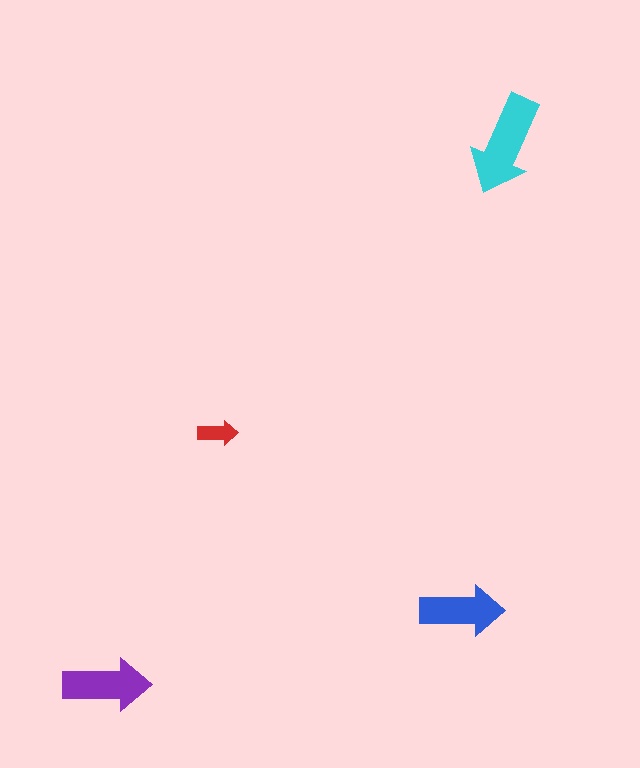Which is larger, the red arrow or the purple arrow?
The purple one.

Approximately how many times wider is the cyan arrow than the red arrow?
About 2.5 times wider.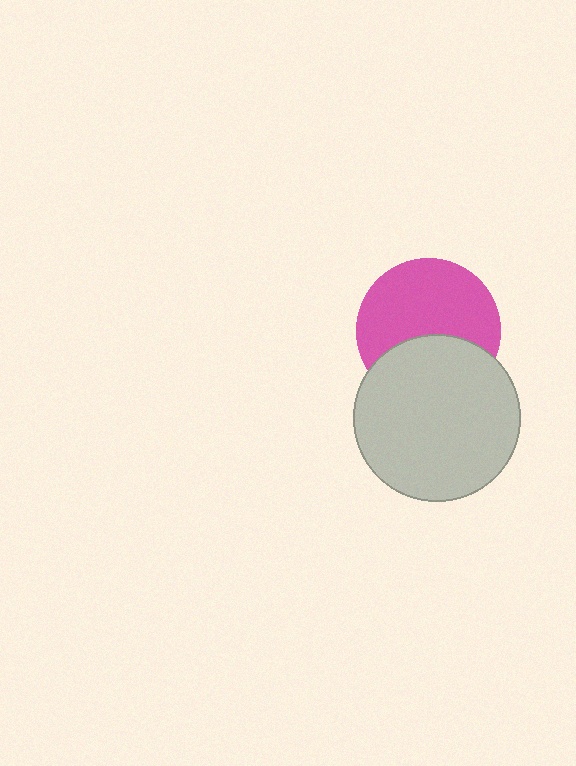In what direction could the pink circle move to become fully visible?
The pink circle could move up. That would shift it out from behind the light gray circle entirely.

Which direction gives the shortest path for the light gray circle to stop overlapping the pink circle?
Moving down gives the shortest separation.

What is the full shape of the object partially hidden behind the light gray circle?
The partially hidden object is a pink circle.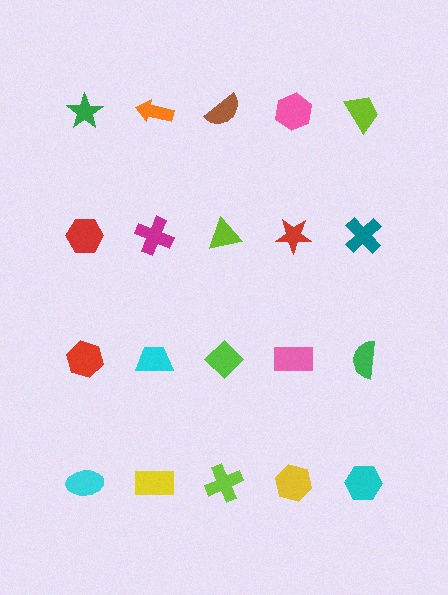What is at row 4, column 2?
A yellow rectangle.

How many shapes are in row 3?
5 shapes.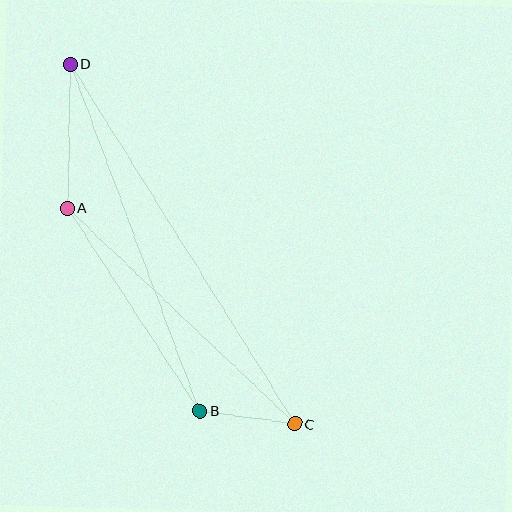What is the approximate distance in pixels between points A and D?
The distance between A and D is approximately 144 pixels.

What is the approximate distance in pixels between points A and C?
The distance between A and C is approximately 313 pixels.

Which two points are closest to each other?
Points B and C are closest to each other.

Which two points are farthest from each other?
Points C and D are farthest from each other.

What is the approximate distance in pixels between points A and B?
The distance between A and B is approximately 242 pixels.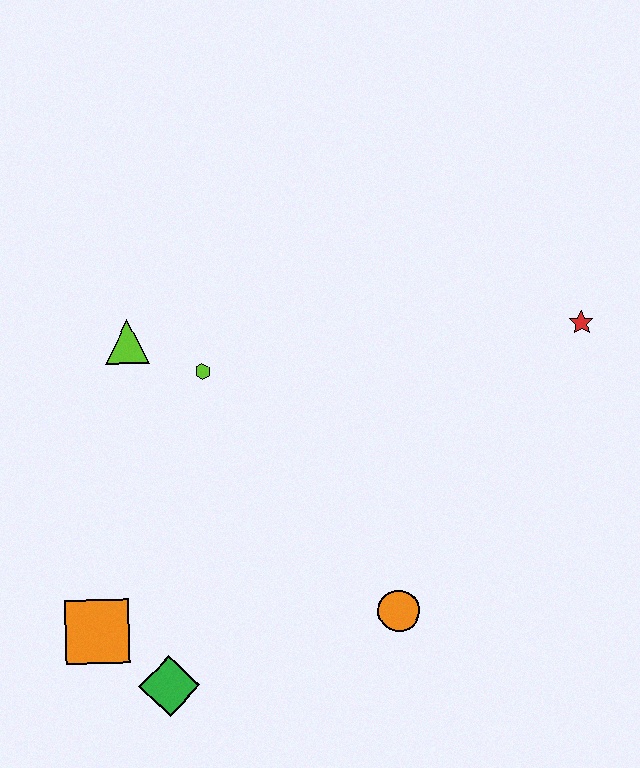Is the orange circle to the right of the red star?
No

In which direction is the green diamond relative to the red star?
The green diamond is to the left of the red star.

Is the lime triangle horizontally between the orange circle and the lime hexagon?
No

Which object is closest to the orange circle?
The green diamond is closest to the orange circle.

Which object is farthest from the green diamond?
The red star is farthest from the green diamond.